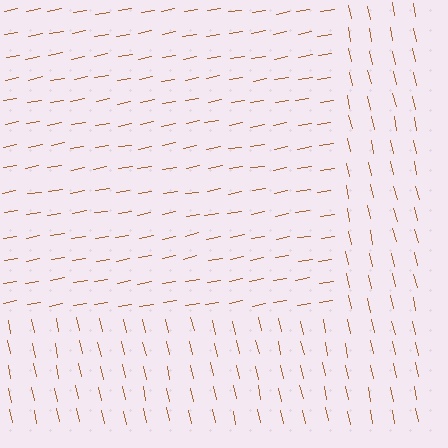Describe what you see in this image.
The image is filled with small brown line segments. A rectangle region in the image has lines oriented differently from the surrounding lines, creating a visible texture boundary.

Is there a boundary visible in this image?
Yes, there is a texture boundary formed by a change in line orientation.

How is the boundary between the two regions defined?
The boundary is defined purely by a change in line orientation (approximately 88 degrees difference). All lines are the same color and thickness.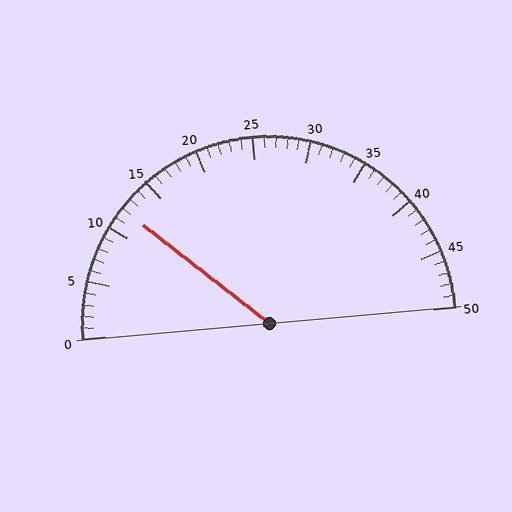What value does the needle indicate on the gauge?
The needle indicates approximately 12.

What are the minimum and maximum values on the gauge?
The gauge ranges from 0 to 50.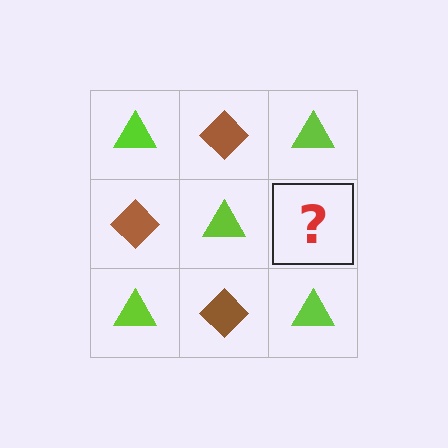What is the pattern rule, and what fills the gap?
The rule is that it alternates lime triangle and brown diamond in a checkerboard pattern. The gap should be filled with a brown diamond.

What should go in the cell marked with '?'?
The missing cell should contain a brown diamond.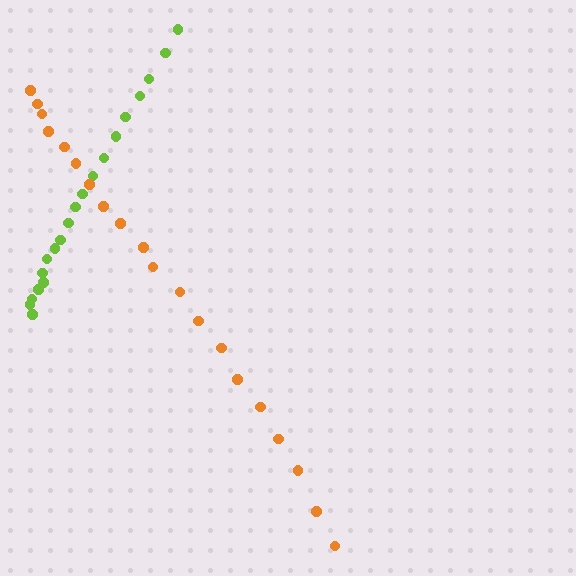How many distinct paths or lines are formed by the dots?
There are 2 distinct paths.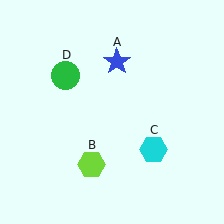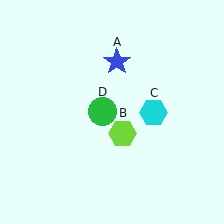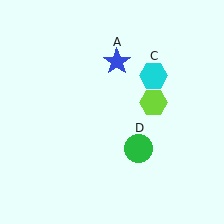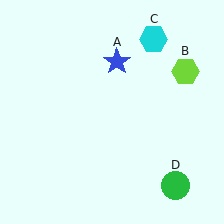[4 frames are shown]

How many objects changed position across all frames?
3 objects changed position: lime hexagon (object B), cyan hexagon (object C), green circle (object D).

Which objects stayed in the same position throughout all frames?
Blue star (object A) remained stationary.